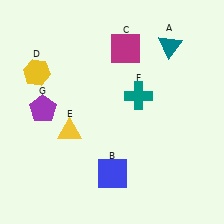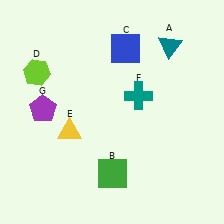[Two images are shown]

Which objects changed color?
B changed from blue to green. C changed from magenta to blue. D changed from yellow to lime.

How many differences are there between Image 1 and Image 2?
There are 3 differences between the two images.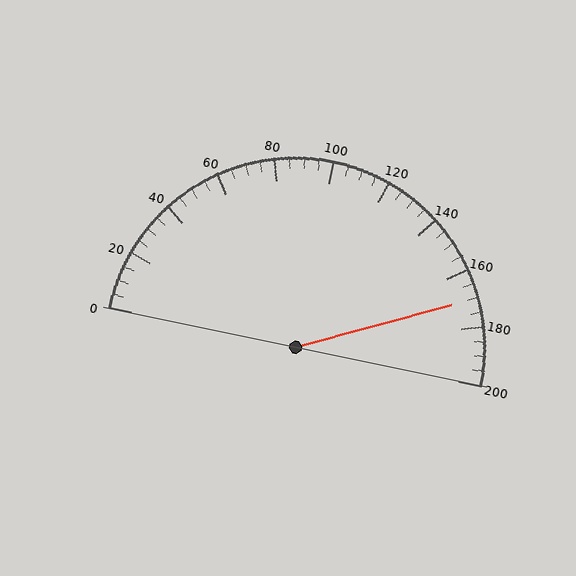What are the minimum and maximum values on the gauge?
The gauge ranges from 0 to 200.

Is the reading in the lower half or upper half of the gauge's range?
The reading is in the upper half of the range (0 to 200).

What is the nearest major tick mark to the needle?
The nearest major tick mark is 160.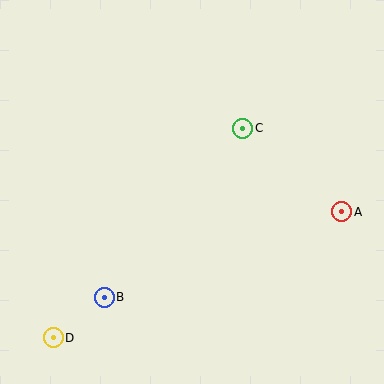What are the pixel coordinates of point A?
Point A is at (342, 212).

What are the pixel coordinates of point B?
Point B is at (104, 297).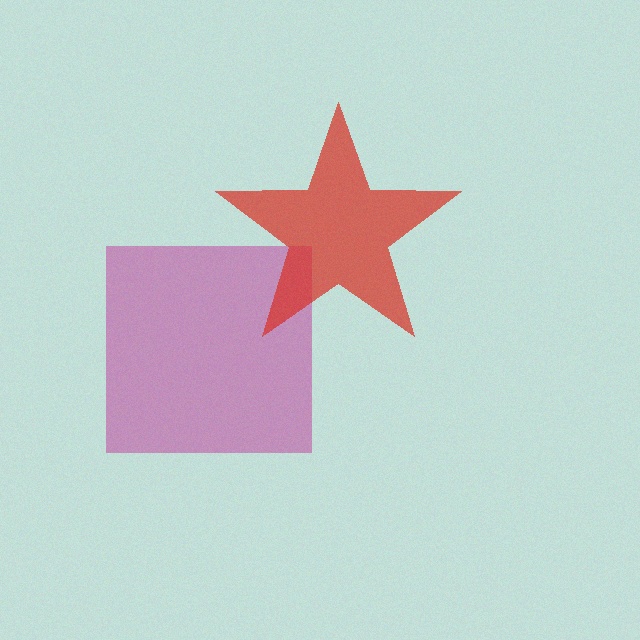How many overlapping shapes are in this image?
There are 2 overlapping shapes in the image.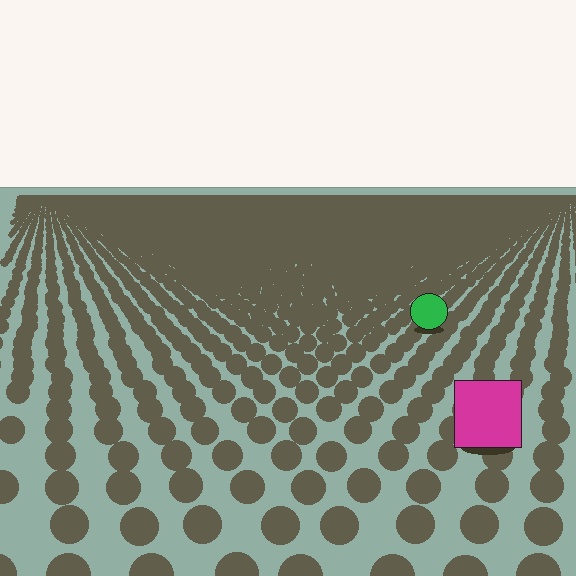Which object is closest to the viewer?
The magenta square is closest. The texture marks near it are larger and more spread out.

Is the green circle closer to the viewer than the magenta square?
No. The magenta square is closer — you can tell from the texture gradient: the ground texture is coarser near it.